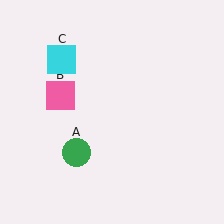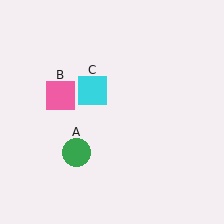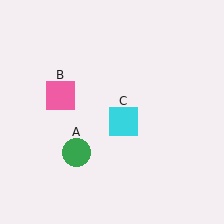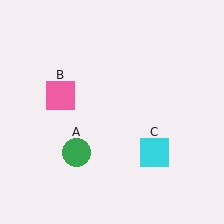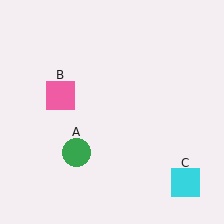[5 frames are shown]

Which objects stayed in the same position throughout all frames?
Green circle (object A) and pink square (object B) remained stationary.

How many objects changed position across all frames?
1 object changed position: cyan square (object C).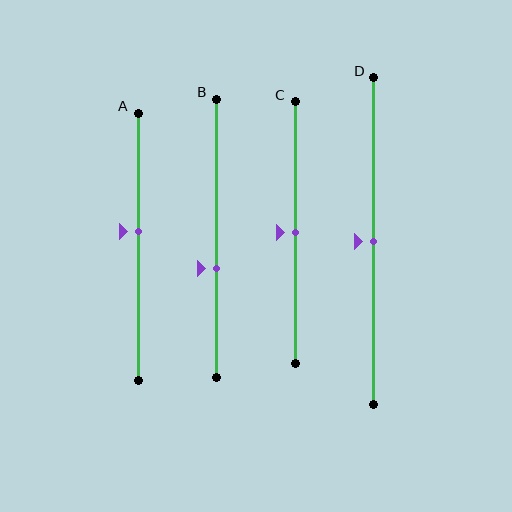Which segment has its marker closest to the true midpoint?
Segment C has its marker closest to the true midpoint.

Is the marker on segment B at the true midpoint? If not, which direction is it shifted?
No, the marker on segment B is shifted downward by about 11% of the segment length.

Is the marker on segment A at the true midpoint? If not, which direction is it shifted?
No, the marker on segment A is shifted upward by about 6% of the segment length.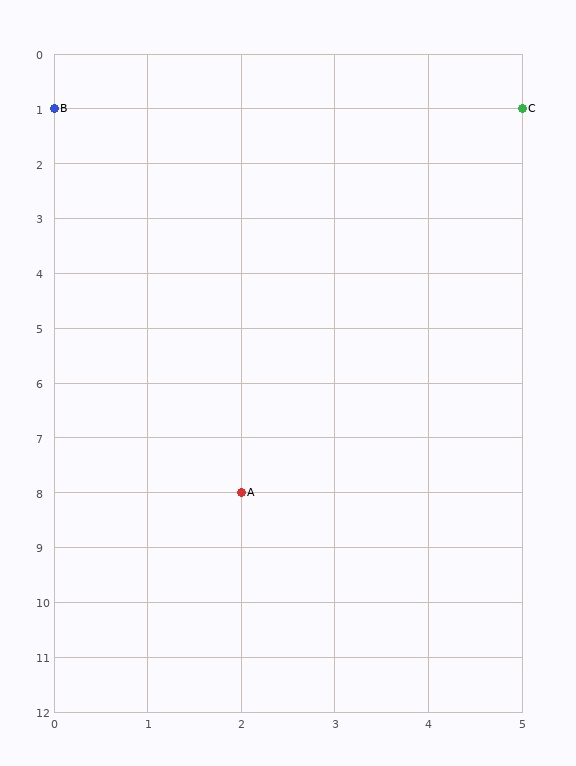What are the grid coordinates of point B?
Point B is at grid coordinates (0, 1).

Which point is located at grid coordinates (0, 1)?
Point B is at (0, 1).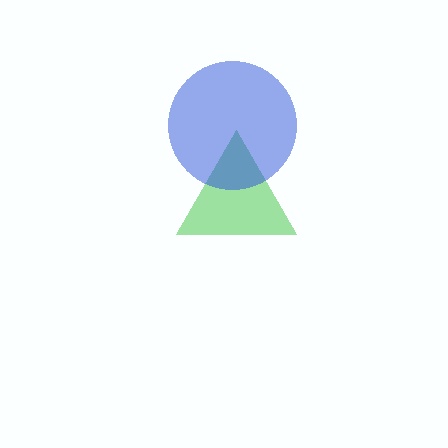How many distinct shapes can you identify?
There are 2 distinct shapes: a green triangle, a blue circle.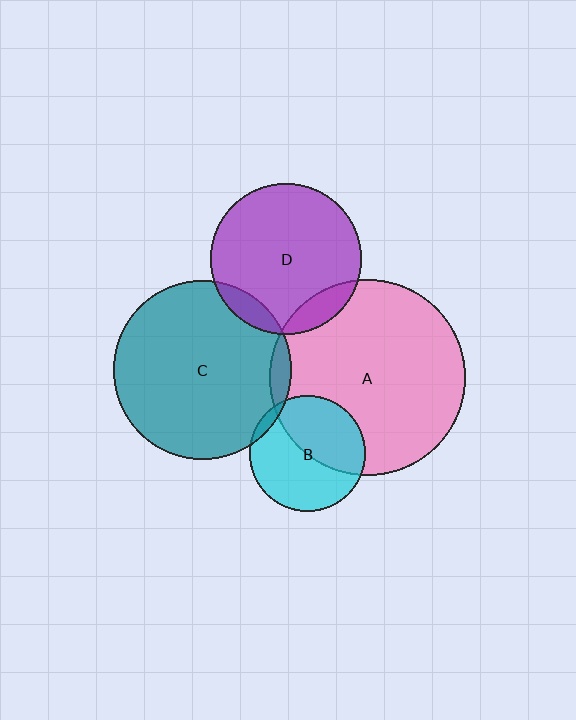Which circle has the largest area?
Circle A (pink).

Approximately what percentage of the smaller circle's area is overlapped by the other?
Approximately 5%.